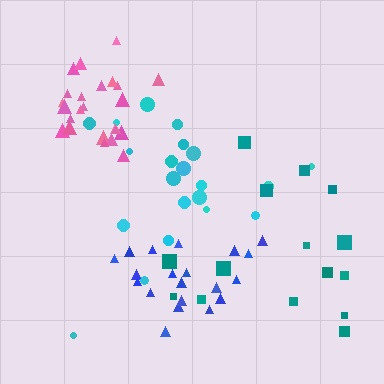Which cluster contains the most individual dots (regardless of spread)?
Pink (24).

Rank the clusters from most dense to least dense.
pink, blue, cyan, teal.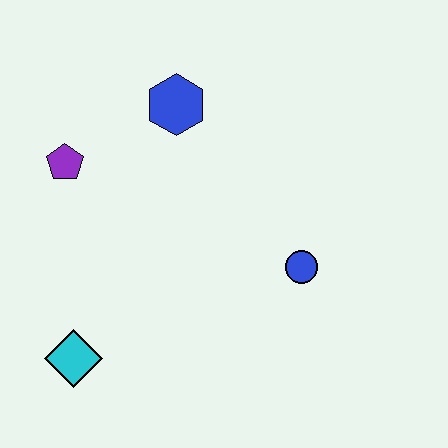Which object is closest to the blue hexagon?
The purple pentagon is closest to the blue hexagon.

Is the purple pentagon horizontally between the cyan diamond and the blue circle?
No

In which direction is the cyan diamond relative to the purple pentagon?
The cyan diamond is below the purple pentagon.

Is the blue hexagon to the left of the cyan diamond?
No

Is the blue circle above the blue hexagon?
No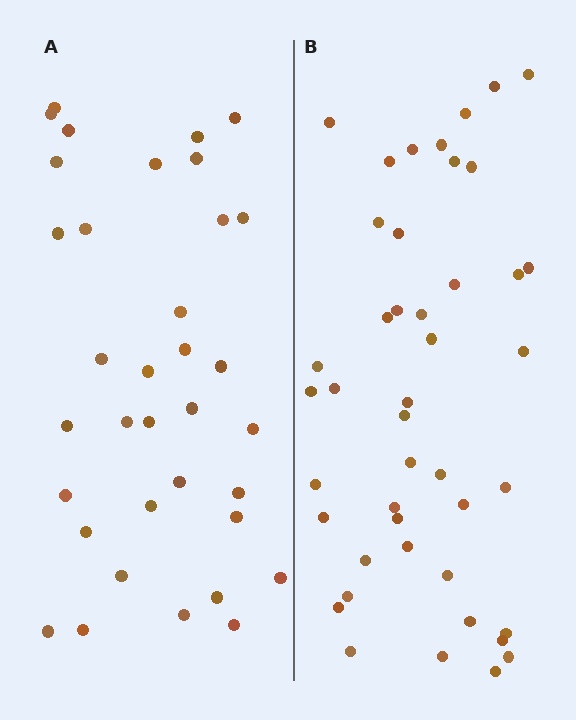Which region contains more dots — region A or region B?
Region B (the right region) has more dots.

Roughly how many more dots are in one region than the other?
Region B has roughly 8 or so more dots than region A.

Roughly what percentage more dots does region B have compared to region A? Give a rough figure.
About 25% more.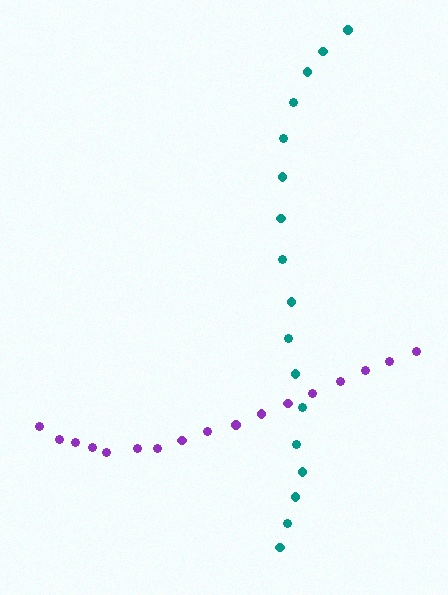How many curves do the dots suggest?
There are 2 distinct paths.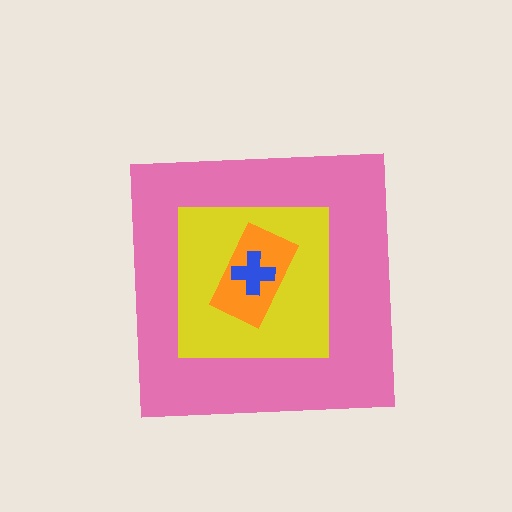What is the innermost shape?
The blue cross.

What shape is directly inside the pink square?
The yellow square.